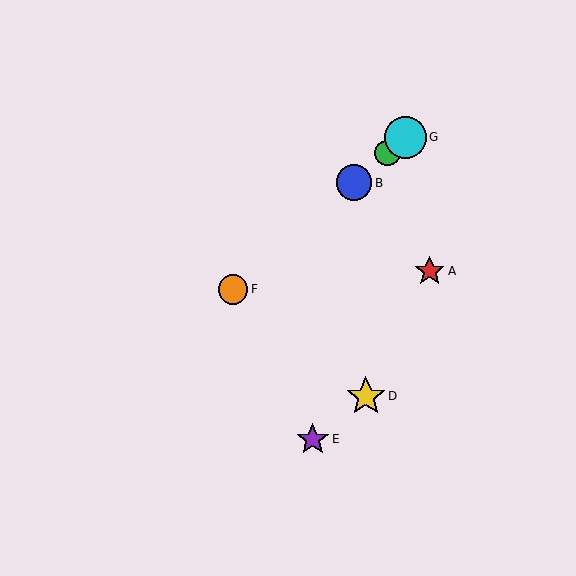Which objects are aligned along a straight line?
Objects B, C, F, G are aligned along a straight line.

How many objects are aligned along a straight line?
4 objects (B, C, F, G) are aligned along a straight line.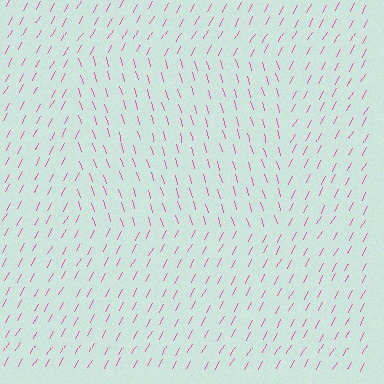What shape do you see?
I see a rectangle.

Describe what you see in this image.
The image is filled with small pink line segments. A rectangle region in the image has lines oriented differently from the surrounding lines, creating a visible texture boundary.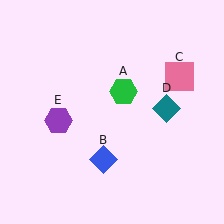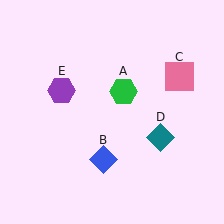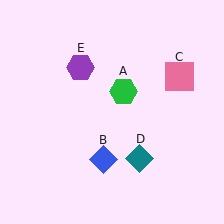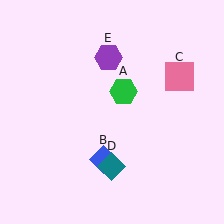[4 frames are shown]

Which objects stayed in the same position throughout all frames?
Green hexagon (object A) and blue diamond (object B) and pink square (object C) remained stationary.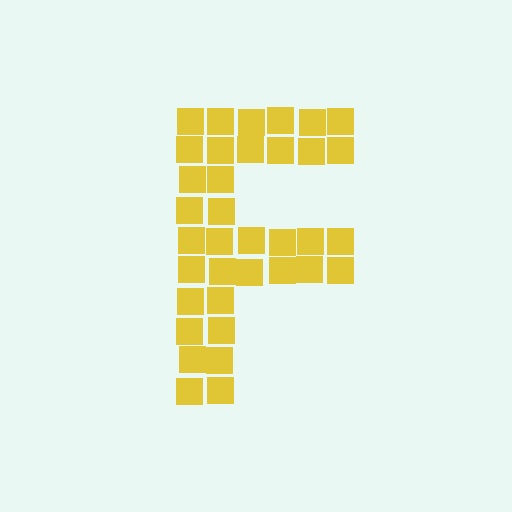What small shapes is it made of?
It is made of small squares.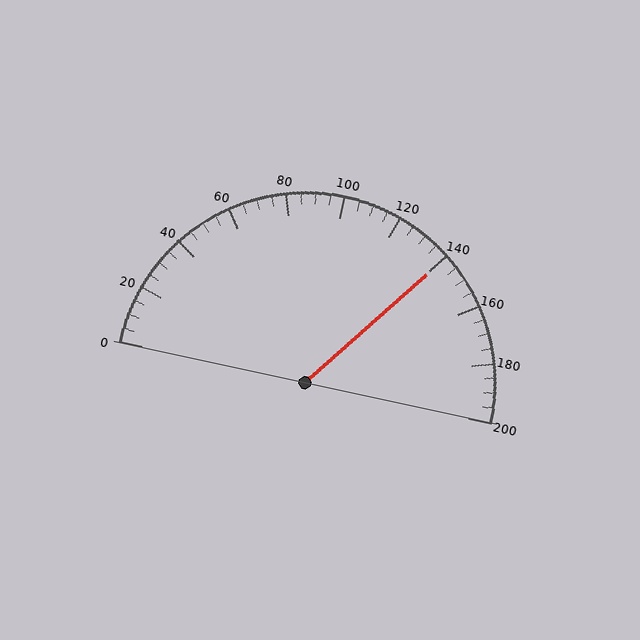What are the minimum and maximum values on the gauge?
The gauge ranges from 0 to 200.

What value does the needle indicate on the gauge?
The needle indicates approximately 140.